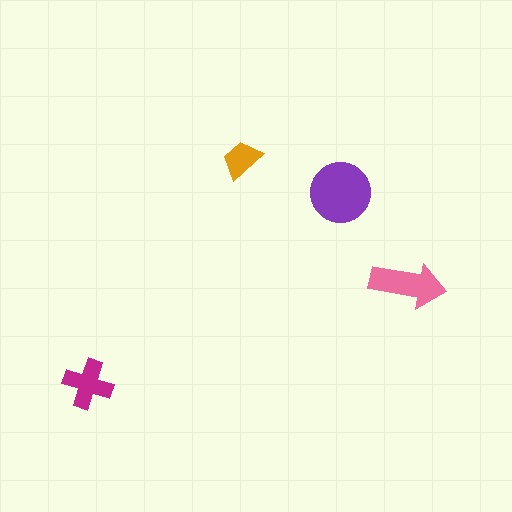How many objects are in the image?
There are 4 objects in the image.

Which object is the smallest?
The orange trapezoid.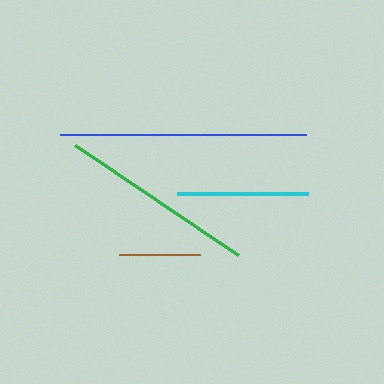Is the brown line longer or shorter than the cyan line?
The cyan line is longer than the brown line.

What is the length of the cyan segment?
The cyan segment is approximately 131 pixels long.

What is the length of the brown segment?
The brown segment is approximately 81 pixels long.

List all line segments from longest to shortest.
From longest to shortest: blue, green, cyan, brown.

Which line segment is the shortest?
The brown line is the shortest at approximately 81 pixels.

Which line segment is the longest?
The blue line is the longest at approximately 246 pixels.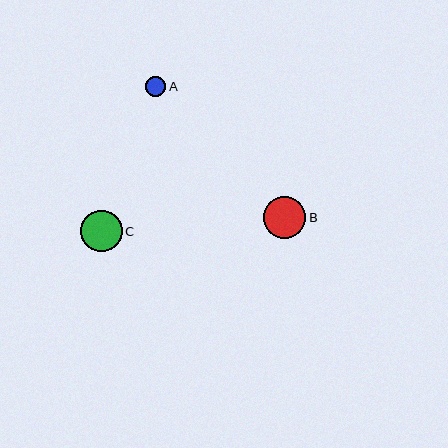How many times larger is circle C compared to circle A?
Circle C is approximately 2.1 times the size of circle A.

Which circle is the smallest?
Circle A is the smallest with a size of approximately 20 pixels.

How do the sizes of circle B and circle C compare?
Circle B and circle C are approximately the same size.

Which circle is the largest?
Circle B is the largest with a size of approximately 42 pixels.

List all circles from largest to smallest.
From largest to smallest: B, C, A.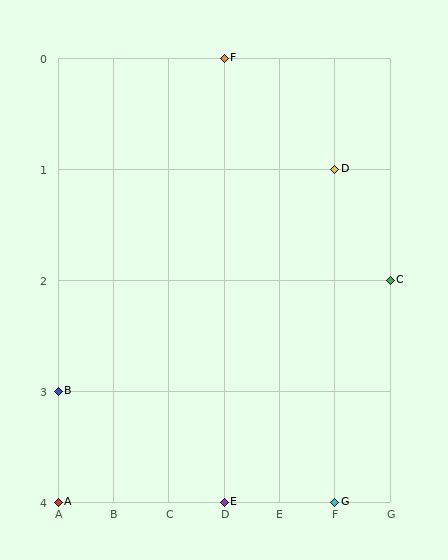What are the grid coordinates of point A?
Point A is at grid coordinates (A, 4).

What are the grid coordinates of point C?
Point C is at grid coordinates (G, 2).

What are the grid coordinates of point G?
Point G is at grid coordinates (F, 4).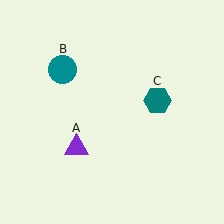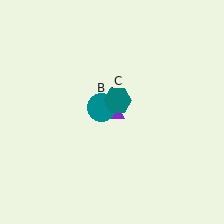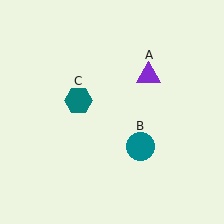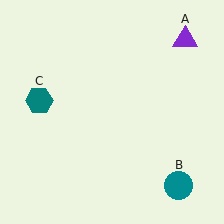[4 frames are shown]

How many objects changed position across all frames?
3 objects changed position: purple triangle (object A), teal circle (object B), teal hexagon (object C).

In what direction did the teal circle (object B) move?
The teal circle (object B) moved down and to the right.